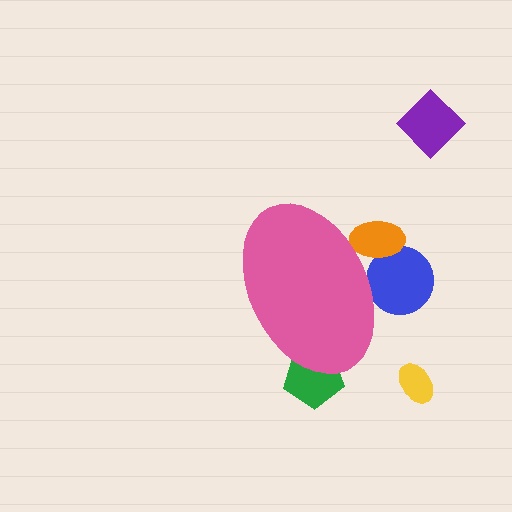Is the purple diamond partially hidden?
No, the purple diamond is fully visible.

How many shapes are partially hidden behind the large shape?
3 shapes are partially hidden.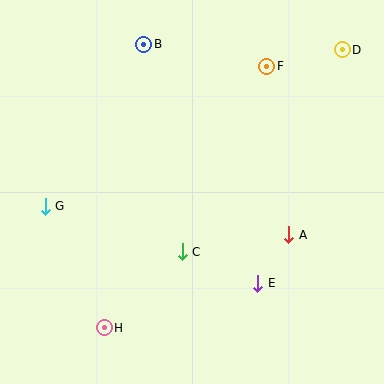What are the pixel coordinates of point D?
Point D is at (342, 50).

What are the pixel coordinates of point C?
Point C is at (182, 252).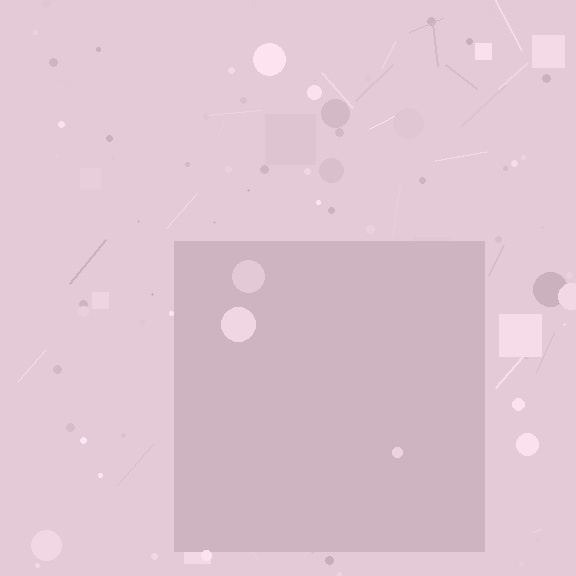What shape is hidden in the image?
A square is hidden in the image.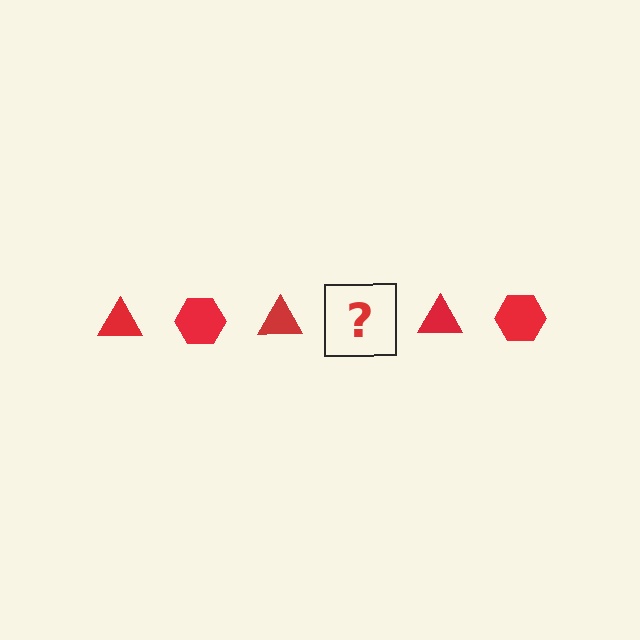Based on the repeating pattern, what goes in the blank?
The blank should be a red hexagon.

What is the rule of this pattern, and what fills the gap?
The rule is that the pattern cycles through triangle, hexagon shapes in red. The gap should be filled with a red hexagon.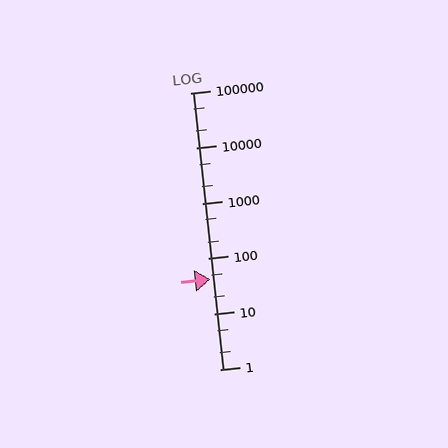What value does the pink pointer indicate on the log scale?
The pointer indicates approximately 42.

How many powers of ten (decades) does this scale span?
The scale spans 5 decades, from 1 to 100000.